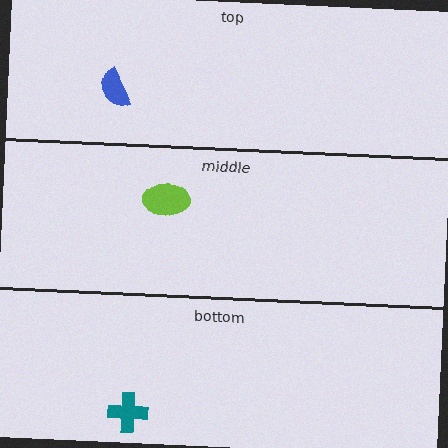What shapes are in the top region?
The blue semicircle.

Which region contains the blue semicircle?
The top region.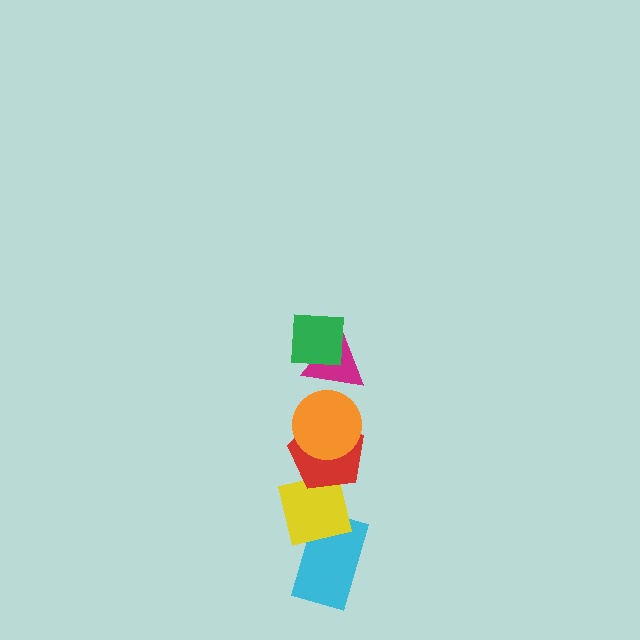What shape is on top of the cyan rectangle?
The yellow square is on top of the cyan rectangle.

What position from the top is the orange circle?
The orange circle is 3rd from the top.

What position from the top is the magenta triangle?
The magenta triangle is 2nd from the top.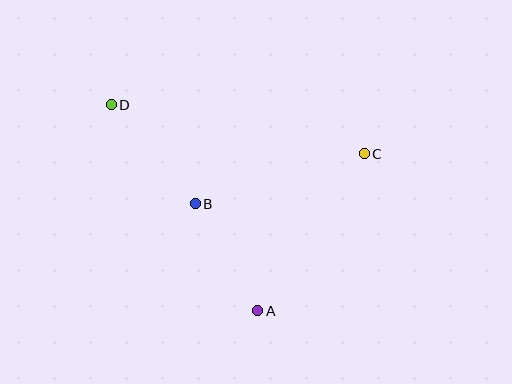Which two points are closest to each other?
Points A and B are closest to each other.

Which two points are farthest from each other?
Points C and D are farthest from each other.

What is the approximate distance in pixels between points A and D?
The distance between A and D is approximately 253 pixels.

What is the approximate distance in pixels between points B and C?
The distance between B and C is approximately 176 pixels.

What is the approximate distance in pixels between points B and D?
The distance between B and D is approximately 130 pixels.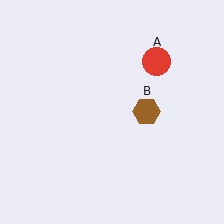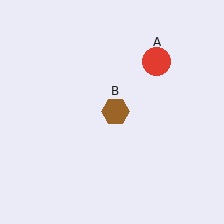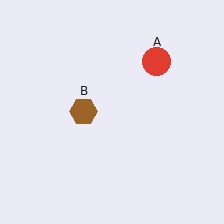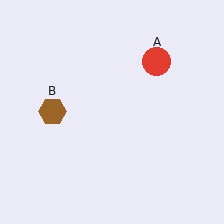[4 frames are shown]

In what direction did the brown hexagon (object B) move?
The brown hexagon (object B) moved left.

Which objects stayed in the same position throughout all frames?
Red circle (object A) remained stationary.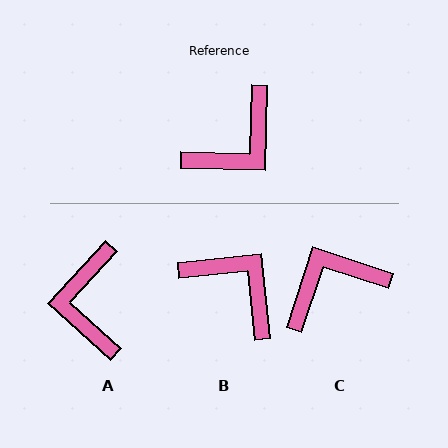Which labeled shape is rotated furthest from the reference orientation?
C, about 163 degrees away.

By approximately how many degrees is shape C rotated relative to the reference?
Approximately 163 degrees counter-clockwise.